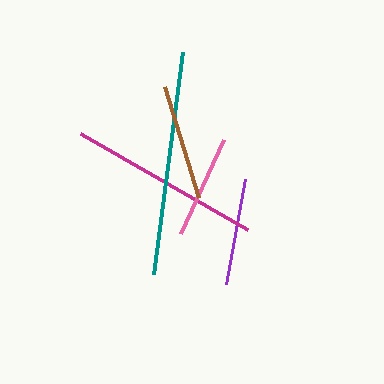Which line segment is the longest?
The teal line is the longest at approximately 225 pixels.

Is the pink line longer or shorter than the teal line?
The teal line is longer than the pink line.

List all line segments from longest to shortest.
From longest to shortest: teal, magenta, brown, purple, pink.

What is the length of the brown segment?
The brown segment is approximately 117 pixels long.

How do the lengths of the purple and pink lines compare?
The purple and pink lines are approximately the same length.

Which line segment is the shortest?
The pink line is the shortest at approximately 103 pixels.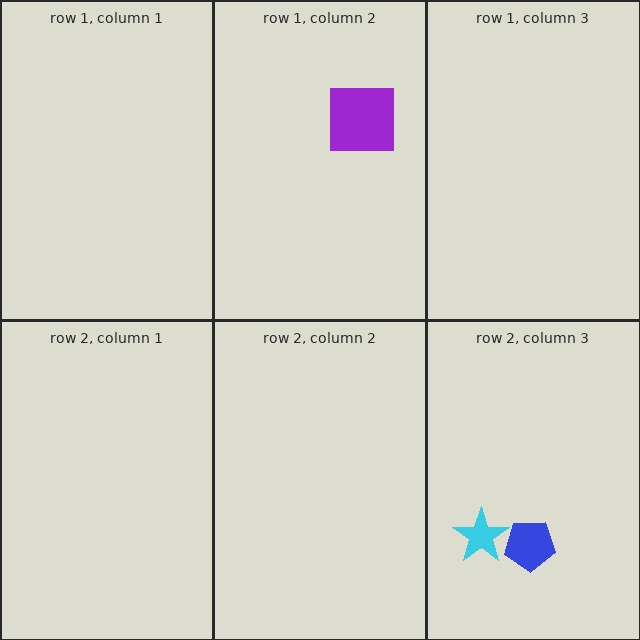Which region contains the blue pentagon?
The row 2, column 3 region.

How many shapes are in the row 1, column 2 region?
1.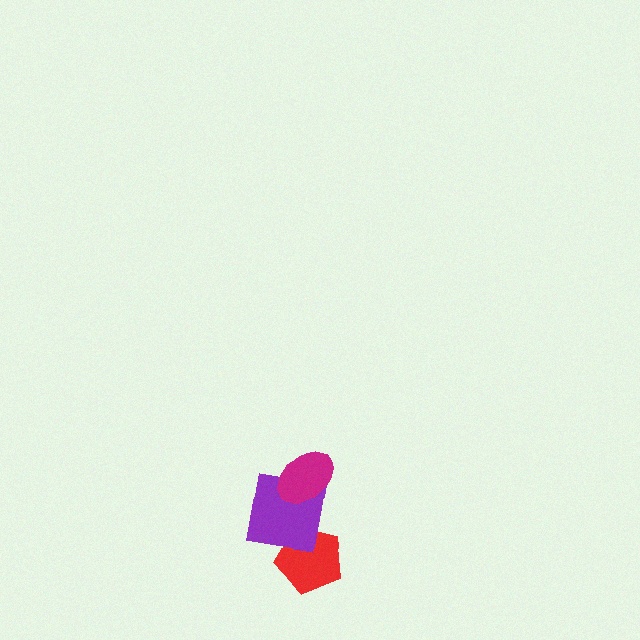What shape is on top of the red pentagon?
The purple square is on top of the red pentagon.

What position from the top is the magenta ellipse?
The magenta ellipse is 1st from the top.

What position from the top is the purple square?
The purple square is 2nd from the top.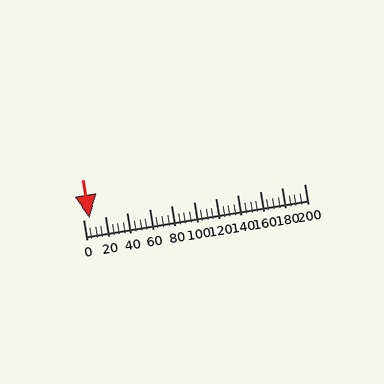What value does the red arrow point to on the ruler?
The red arrow points to approximately 5.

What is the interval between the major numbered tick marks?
The major tick marks are spaced 20 units apart.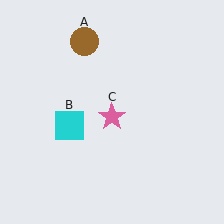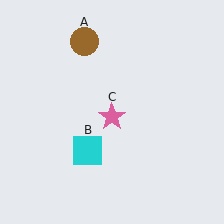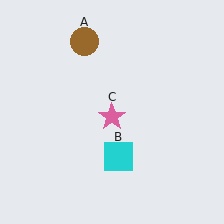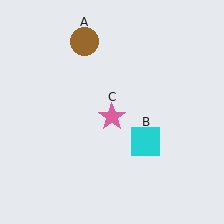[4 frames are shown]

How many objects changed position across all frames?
1 object changed position: cyan square (object B).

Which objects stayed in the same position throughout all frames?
Brown circle (object A) and pink star (object C) remained stationary.